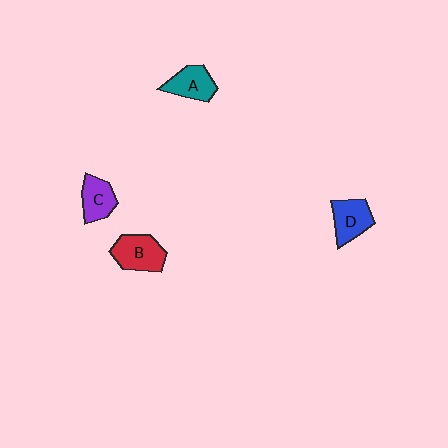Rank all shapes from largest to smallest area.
From largest to smallest: B (red), D (blue), A (teal), C (purple).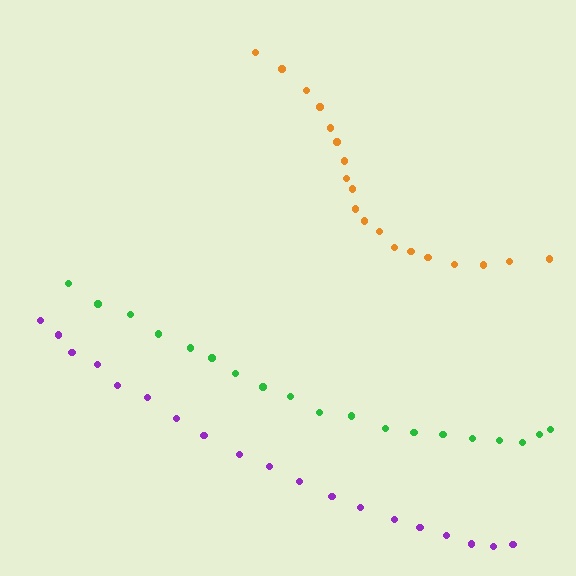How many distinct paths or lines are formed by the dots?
There are 3 distinct paths.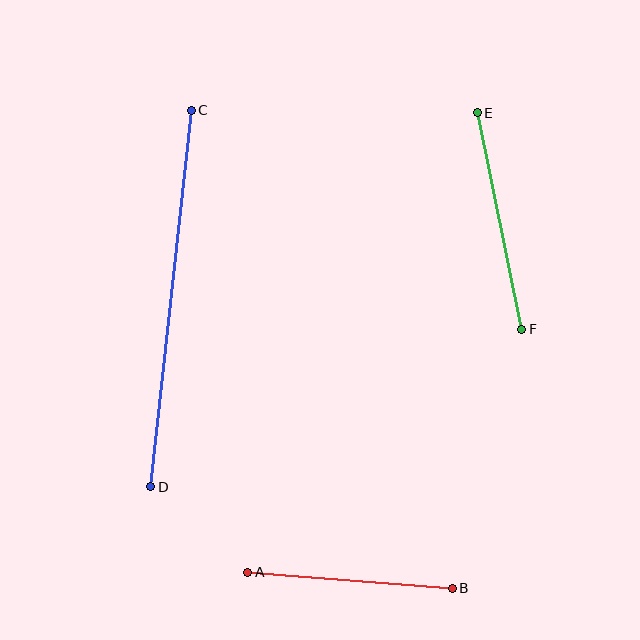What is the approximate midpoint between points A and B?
The midpoint is at approximately (350, 580) pixels.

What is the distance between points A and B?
The distance is approximately 205 pixels.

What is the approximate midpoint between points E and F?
The midpoint is at approximately (499, 221) pixels.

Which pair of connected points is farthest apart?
Points C and D are farthest apart.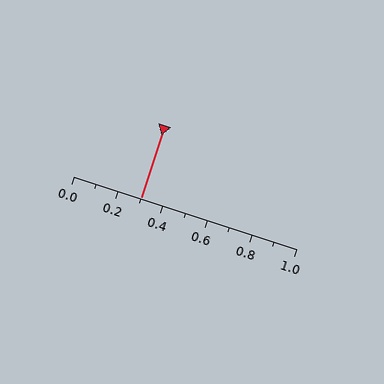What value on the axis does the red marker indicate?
The marker indicates approximately 0.3.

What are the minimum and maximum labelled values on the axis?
The axis runs from 0.0 to 1.0.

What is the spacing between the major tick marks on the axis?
The major ticks are spaced 0.2 apart.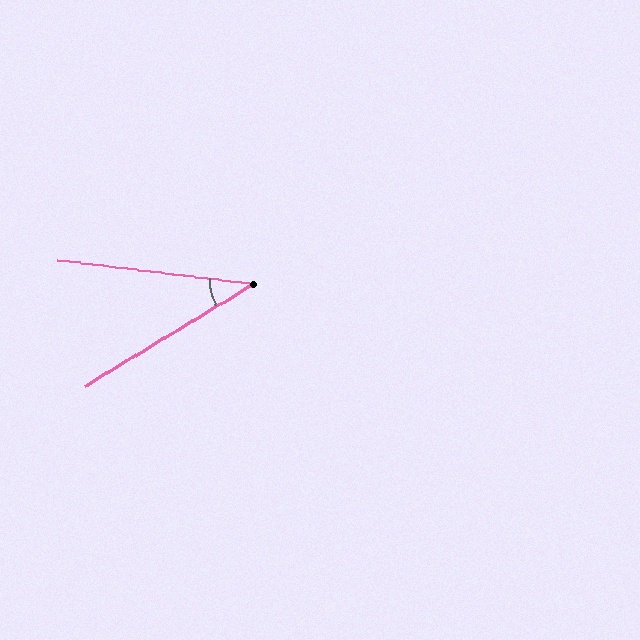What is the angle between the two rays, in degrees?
Approximately 38 degrees.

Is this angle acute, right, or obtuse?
It is acute.